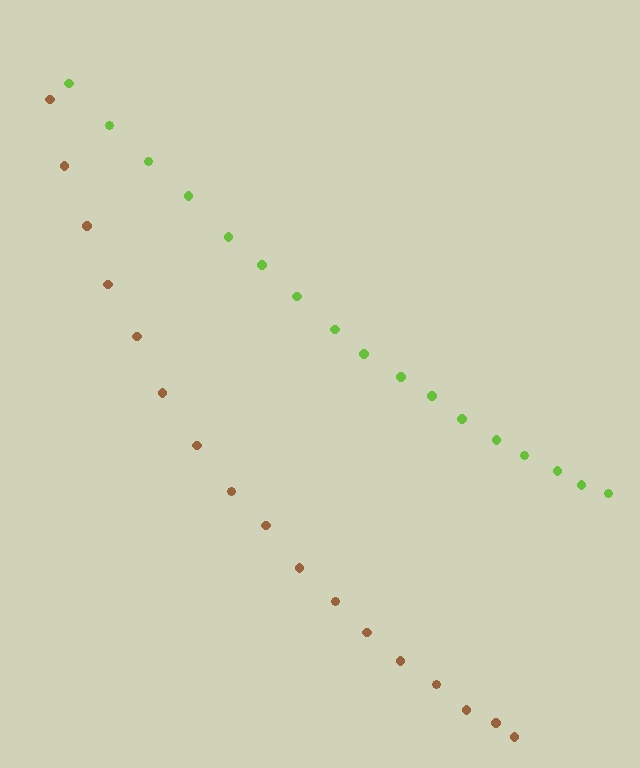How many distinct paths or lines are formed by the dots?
There are 2 distinct paths.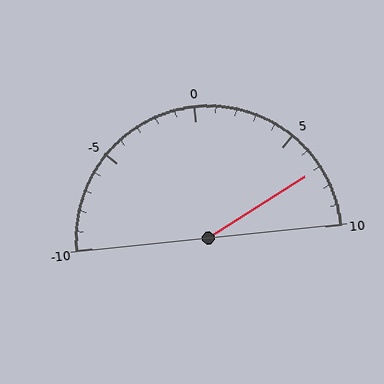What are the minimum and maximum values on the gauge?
The gauge ranges from -10 to 10.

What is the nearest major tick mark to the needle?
The nearest major tick mark is 5.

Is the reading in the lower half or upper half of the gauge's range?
The reading is in the upper half of the range (-10 to 10).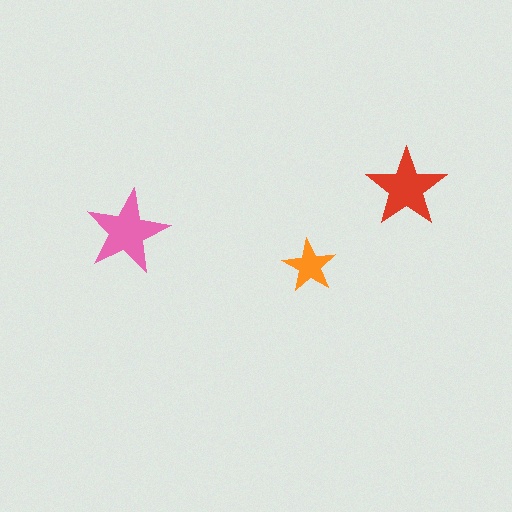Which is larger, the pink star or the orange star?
The pink one.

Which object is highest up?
The red star is topmost.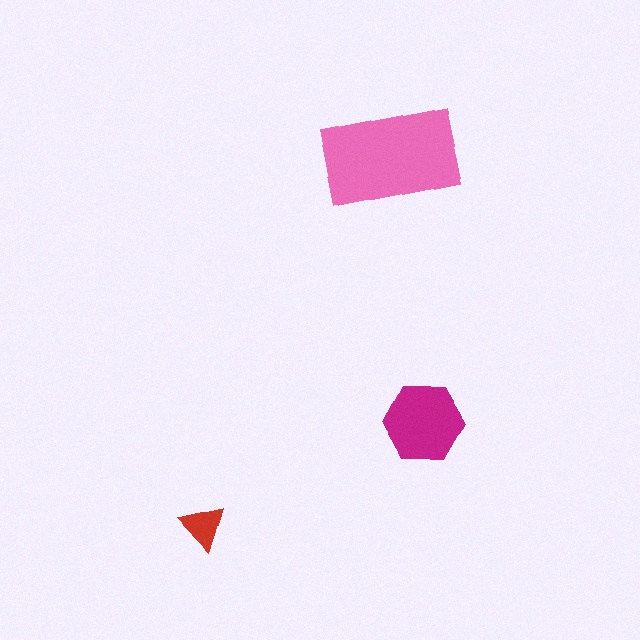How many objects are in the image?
There are 3 objects in the image.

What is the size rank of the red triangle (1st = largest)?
3rd.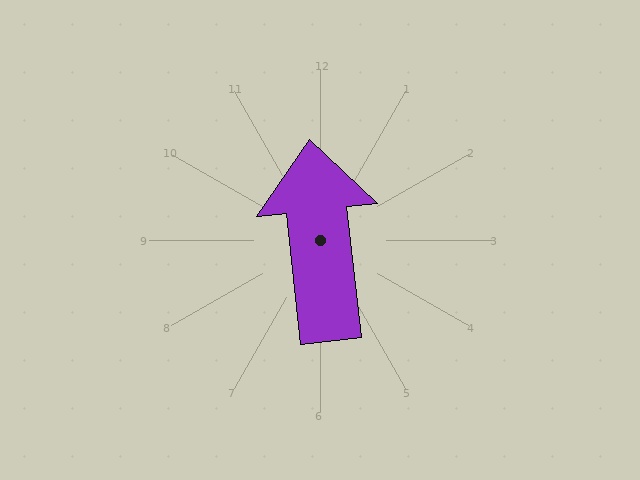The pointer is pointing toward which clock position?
Roughly 12 o'clock.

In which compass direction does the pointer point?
North.